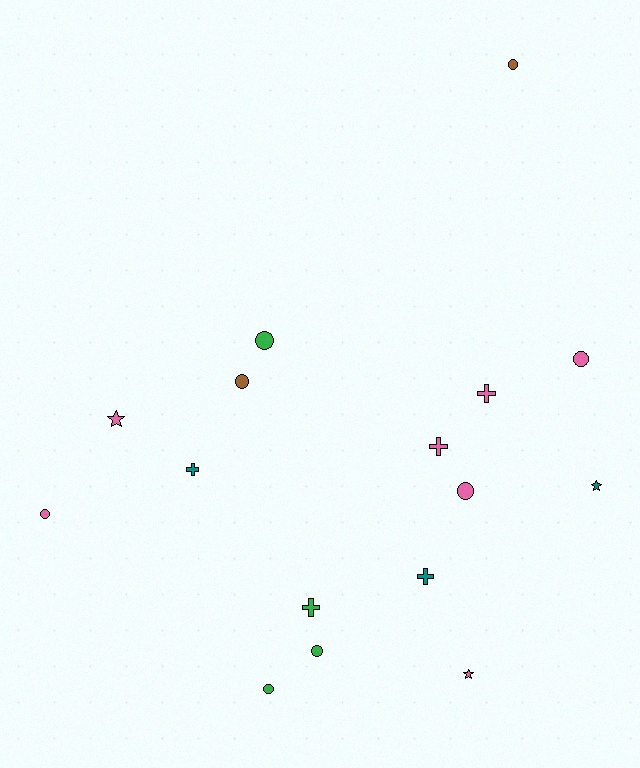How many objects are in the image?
There are 16 objects.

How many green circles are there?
There are 3 green circles.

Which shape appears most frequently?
Circle, with 8 objects.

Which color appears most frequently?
Pink, with 7 objects.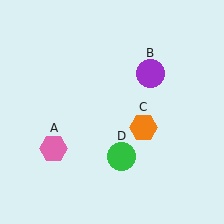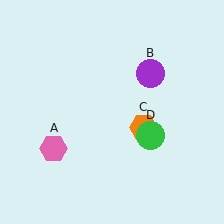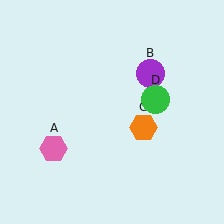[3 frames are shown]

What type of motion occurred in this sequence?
The green circle (object D) rotated counterclockwise around the center of the scene.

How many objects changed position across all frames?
1 object changed position: green circle (object D).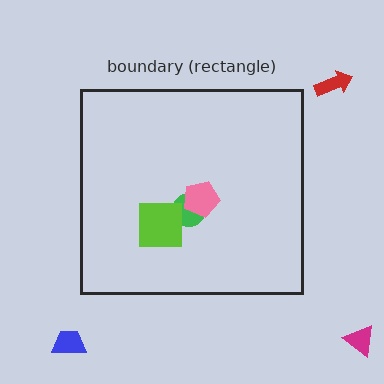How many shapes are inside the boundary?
3 inside, 3 outside.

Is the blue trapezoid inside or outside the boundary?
Outside.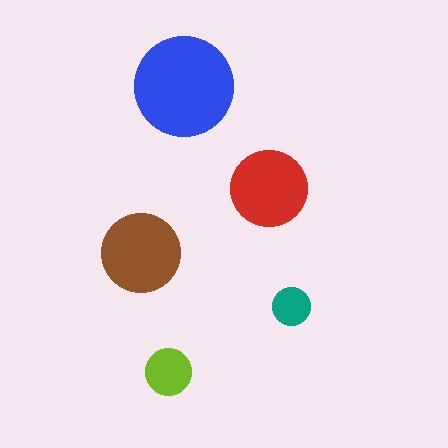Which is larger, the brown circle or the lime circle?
The brown one.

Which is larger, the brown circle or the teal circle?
The brown one.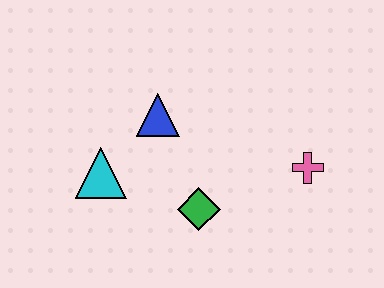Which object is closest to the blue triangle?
The cyan triangle is closest to the blue triangle.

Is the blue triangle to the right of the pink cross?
No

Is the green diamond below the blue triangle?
Yes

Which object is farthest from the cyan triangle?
The pink cross is farthest from the cyan triangle.